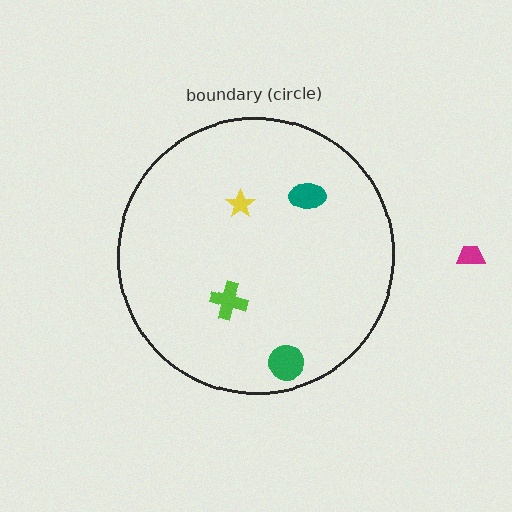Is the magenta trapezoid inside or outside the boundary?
Outside.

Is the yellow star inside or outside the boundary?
Inside.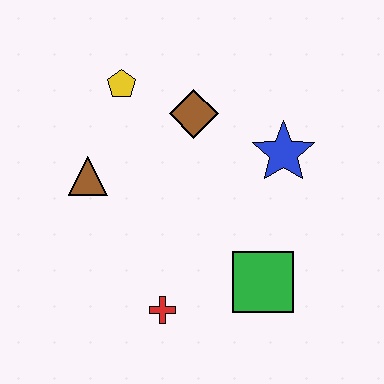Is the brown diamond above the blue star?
Yes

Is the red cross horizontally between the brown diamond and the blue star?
No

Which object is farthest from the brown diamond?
The red cross is farthest from the brown diamond.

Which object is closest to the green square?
The red cross is closest to the green square.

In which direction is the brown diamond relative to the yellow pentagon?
The brown diamond is to the right of the yellow pentagon.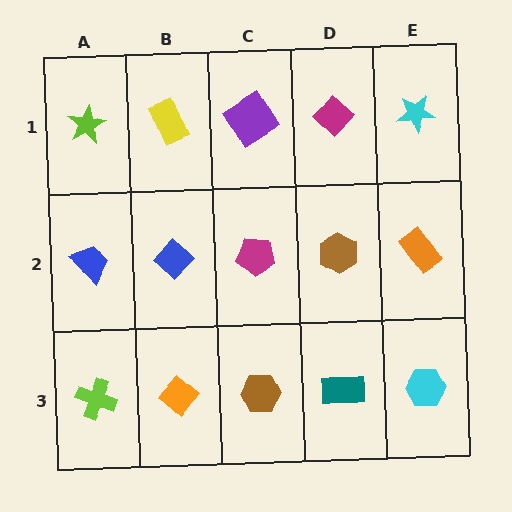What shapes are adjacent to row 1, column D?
A brown hexagon (row 2, column D), a purple diamond (row 1, column C), a cyan star (row 1, column E).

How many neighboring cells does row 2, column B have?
4.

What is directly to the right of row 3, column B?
A brown hexagon.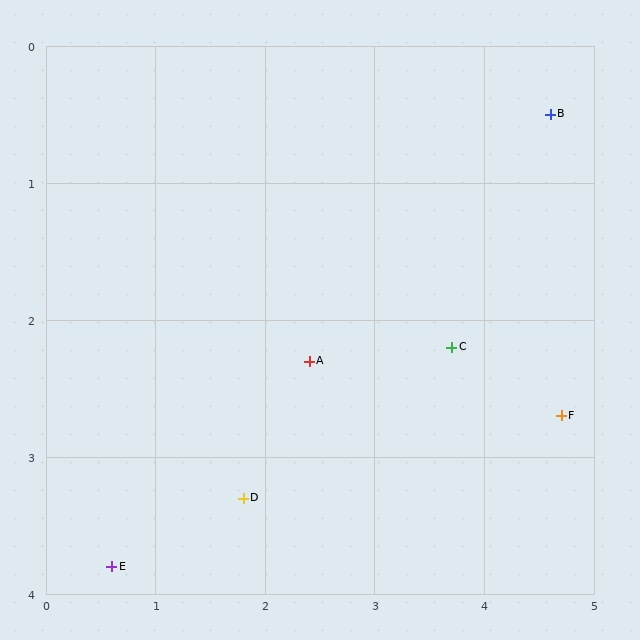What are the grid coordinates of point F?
Point F is at approximately (4.7, 2.7).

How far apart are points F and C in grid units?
Points F and C are about 1.1 grid units apart.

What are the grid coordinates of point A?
Point A is at approximately (2.4, 2.3).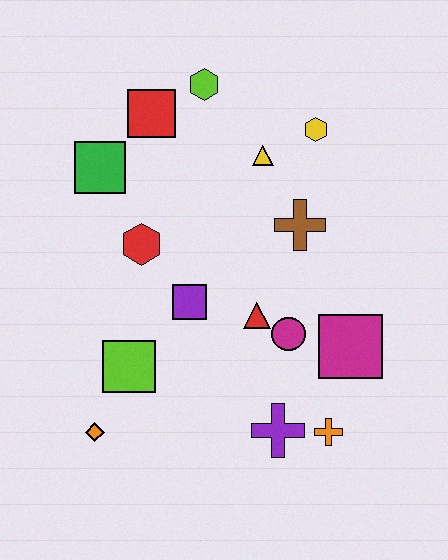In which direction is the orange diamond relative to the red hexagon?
The orange diamond is below the red hexagon.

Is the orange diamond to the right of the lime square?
No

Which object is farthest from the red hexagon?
The orange cross is farthest from the red hexagon.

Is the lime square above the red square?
No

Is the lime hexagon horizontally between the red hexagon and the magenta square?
Yes